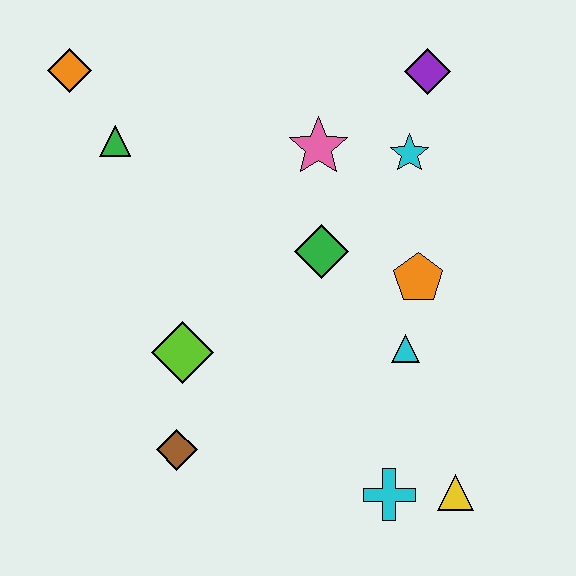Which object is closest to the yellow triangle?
The cyan cross is closest to the yellow triangle.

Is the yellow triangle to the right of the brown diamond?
Yes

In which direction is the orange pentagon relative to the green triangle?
The orange pentagon is to the right of the green triangle.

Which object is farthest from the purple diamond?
The brown diamond is farthest from the purple diamond.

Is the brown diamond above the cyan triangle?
No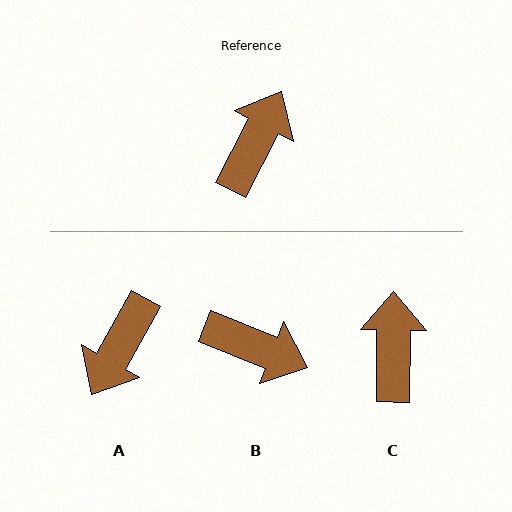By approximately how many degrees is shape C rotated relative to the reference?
Approximately 27 degrees counter-clockwise.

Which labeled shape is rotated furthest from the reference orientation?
A, about 178 degrees away.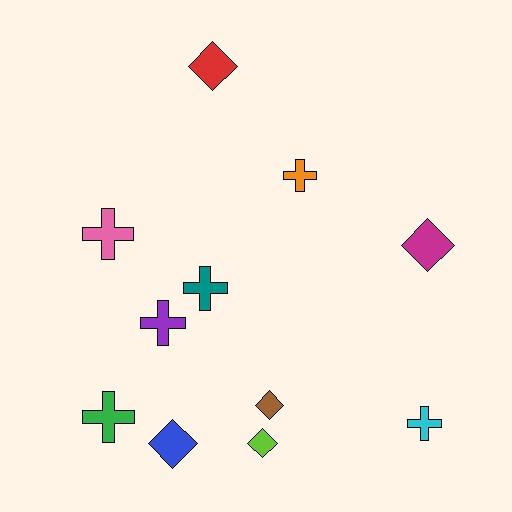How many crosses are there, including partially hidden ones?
There are 6 crosses.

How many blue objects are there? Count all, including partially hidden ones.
There is 1 blue object.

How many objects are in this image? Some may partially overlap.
There are 11 objects.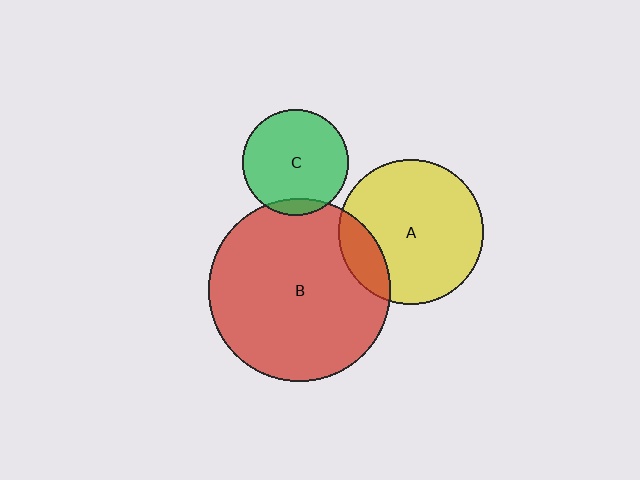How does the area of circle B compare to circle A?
Approximately 1.6 times.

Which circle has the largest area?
Circle B (red).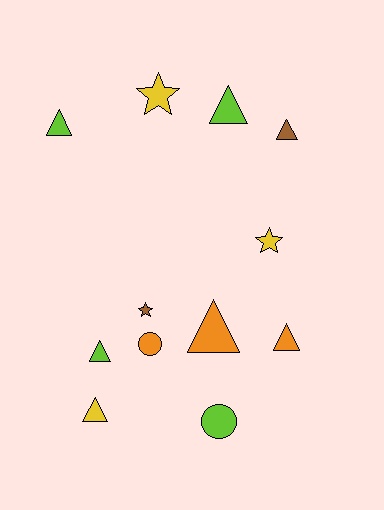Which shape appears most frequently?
Triangle, with 7 objects.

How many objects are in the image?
There are 12 objects.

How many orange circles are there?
There is 1 orange circle.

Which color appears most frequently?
Lime, with 4 objects.